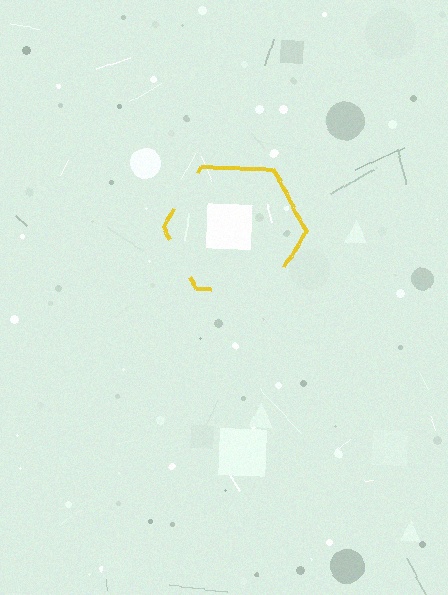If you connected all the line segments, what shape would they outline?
They would outline a hexagon.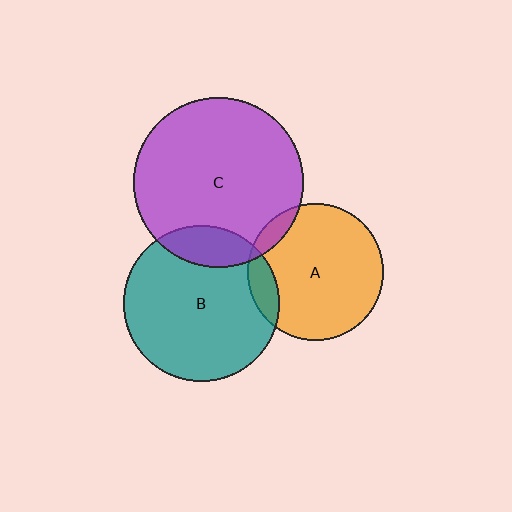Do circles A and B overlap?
Yes.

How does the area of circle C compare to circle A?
Approximately 1.5 times.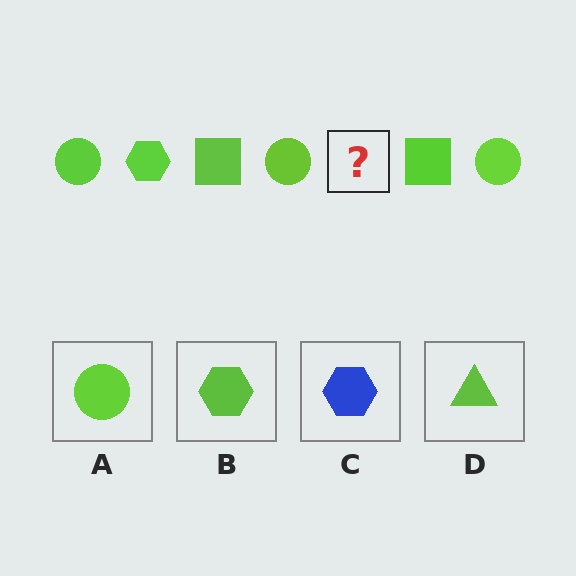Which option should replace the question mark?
Option B.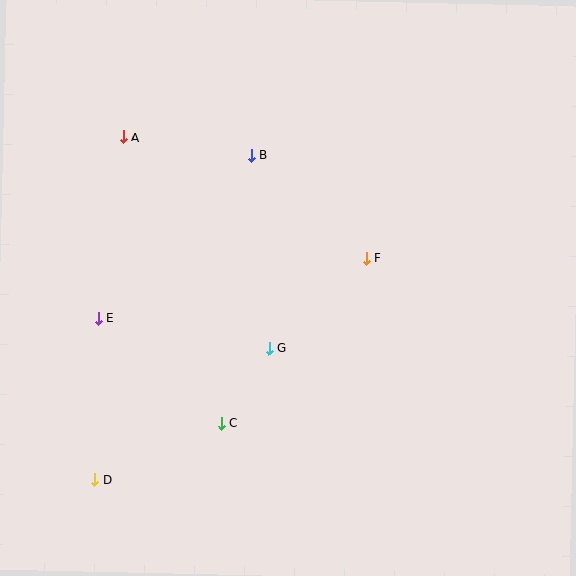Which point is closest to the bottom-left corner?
Point D is closest to the bottom-left corner.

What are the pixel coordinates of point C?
Point C is at (221, 423).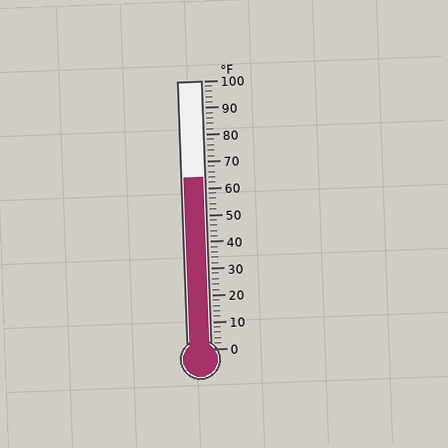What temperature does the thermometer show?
The thermometer shows approximately 64°F.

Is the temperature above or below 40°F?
The temperature is above 40°F.